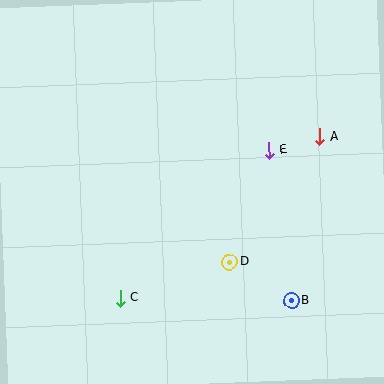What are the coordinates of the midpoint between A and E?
The midpoint between A and E is at (294, 144).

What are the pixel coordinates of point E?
Point E is at (269, 150).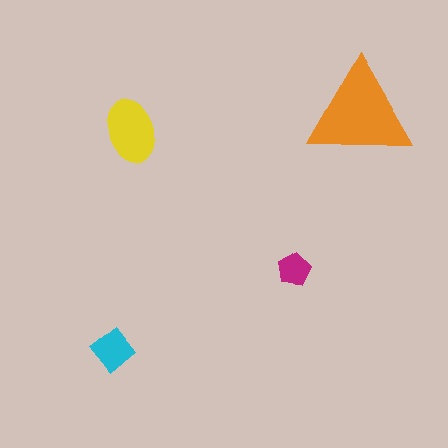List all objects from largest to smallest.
The orange triangle, the yellow ellipse, the cyan diamond, the magenta pentagon.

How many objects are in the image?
There are 4 objects in the image.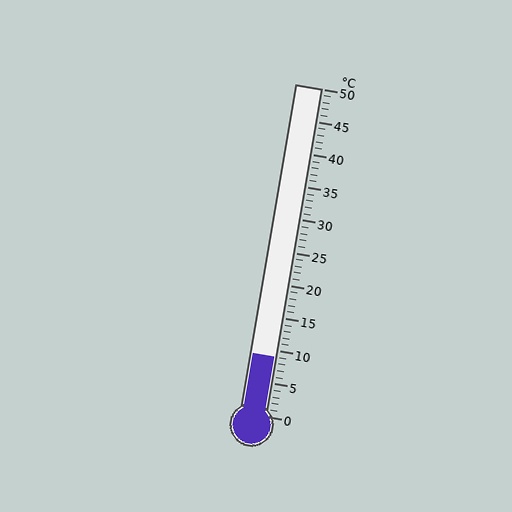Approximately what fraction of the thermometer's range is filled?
The thermometer is filled to approximately 20% of its range.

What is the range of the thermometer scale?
The thermometer scale ranges from 0°C to 50°C.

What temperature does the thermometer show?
The thermometer shows approximately 9°C.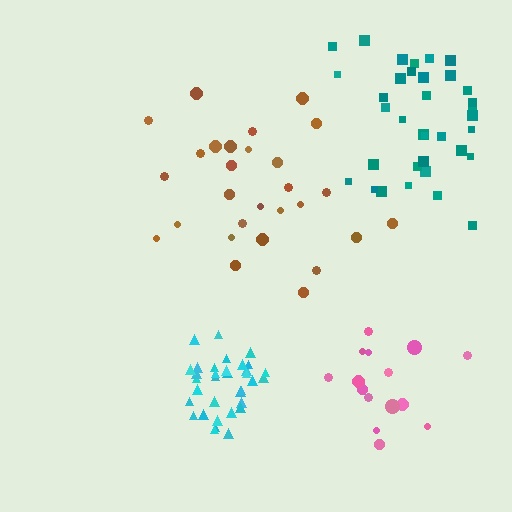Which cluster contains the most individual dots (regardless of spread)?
Cyan (35).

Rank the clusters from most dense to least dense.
cyan, pink, teal, brown.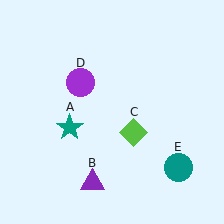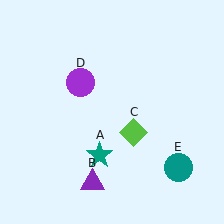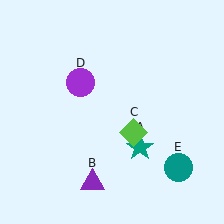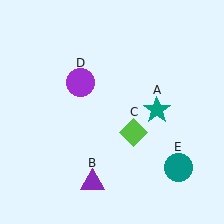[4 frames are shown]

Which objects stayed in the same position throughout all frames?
Purple triangle (object B) and lime diamond (object C) and purple circle (object D) and teal circle (object E) remained stationary.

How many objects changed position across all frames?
1 object changed position: teal star (object A).